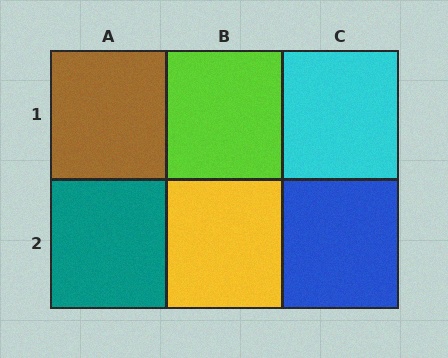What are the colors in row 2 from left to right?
Teal, yellow, blue.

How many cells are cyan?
1 cell is cyan.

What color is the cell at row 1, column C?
Cyan.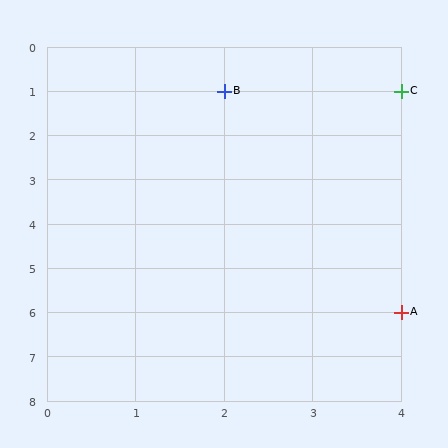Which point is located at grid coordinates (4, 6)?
Point A is at (4, 6).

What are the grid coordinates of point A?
Point A is at grid coordinates (4, 6).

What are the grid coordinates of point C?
Point C is at grid coordinates (4, 1).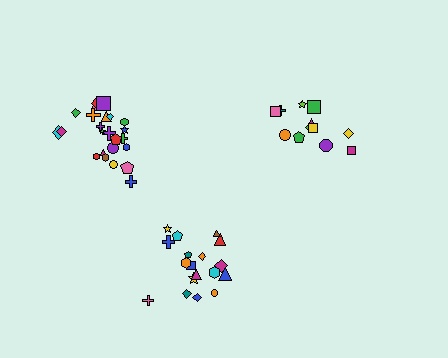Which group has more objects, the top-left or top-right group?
The top-left group.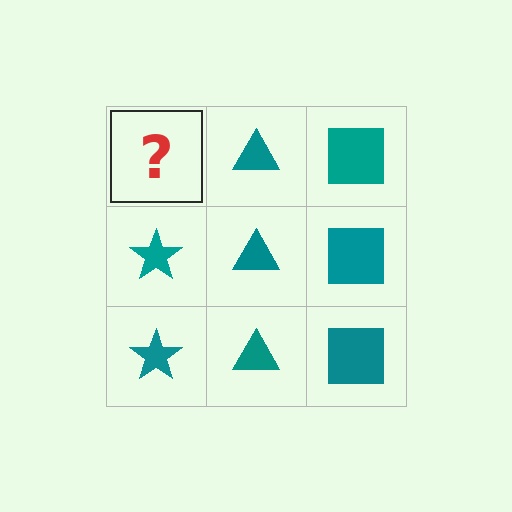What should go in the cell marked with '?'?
The missing cell should contain a teal star.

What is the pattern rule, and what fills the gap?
The rule is that each column has a consistent shape. The gap should be filled with a teal star.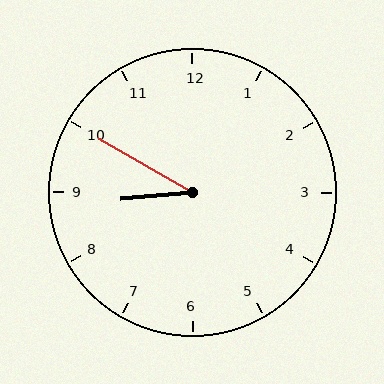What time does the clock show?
8:50.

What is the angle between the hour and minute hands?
Approximately 35 degrees.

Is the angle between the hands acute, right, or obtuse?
It is acute.